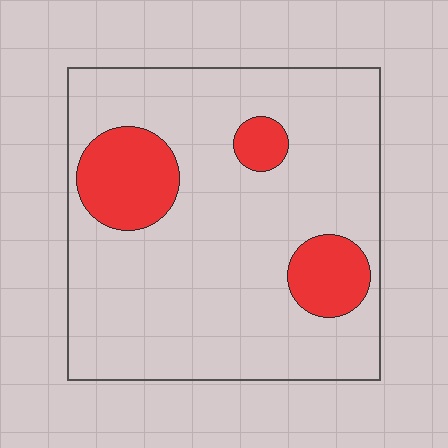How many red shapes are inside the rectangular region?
3.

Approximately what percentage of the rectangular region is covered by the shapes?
Approximately 15%.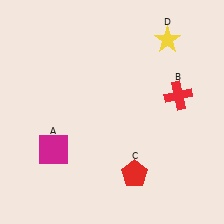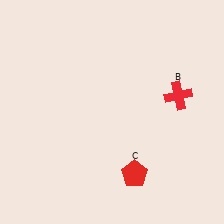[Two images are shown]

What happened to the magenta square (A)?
The magenta square (A) was removed in Image 2. It was in the bottom-left area of Image 1.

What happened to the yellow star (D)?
The yellow star (D) was removed in Image 2. It was in the top-right area of Image 1.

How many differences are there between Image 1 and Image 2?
There are 2 differences between the two images.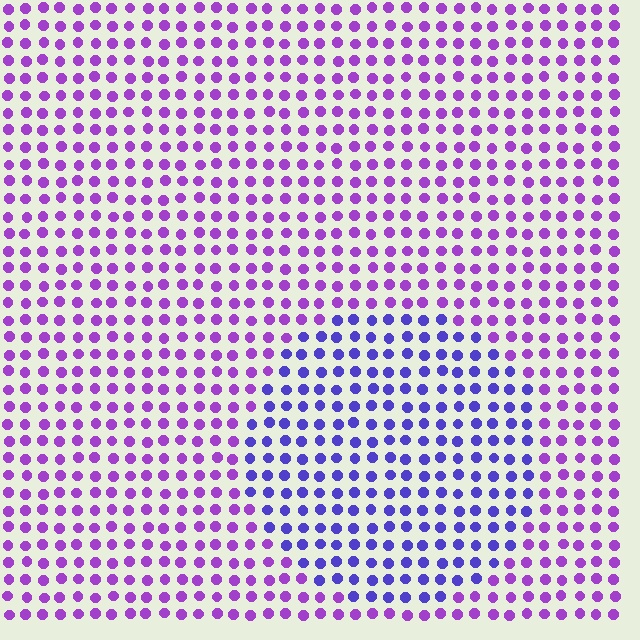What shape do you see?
I see a circle.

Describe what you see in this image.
The image is filled with small purple elements in a uniform arrangement. A circle-shaped region is visible where the elements are tinted to a slightly different hue, forming a subtle color boundary.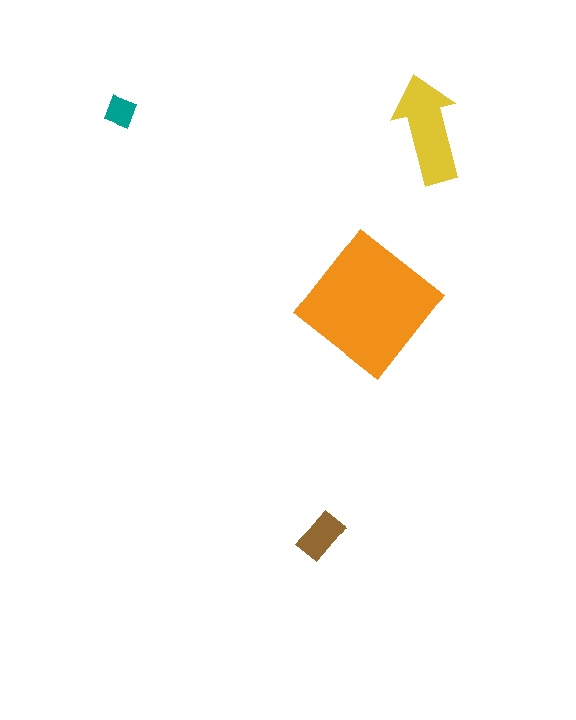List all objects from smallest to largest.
The teal diamond, the brown rectangle, the yellow arrow, the orange diamond.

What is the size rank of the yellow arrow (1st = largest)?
2nd.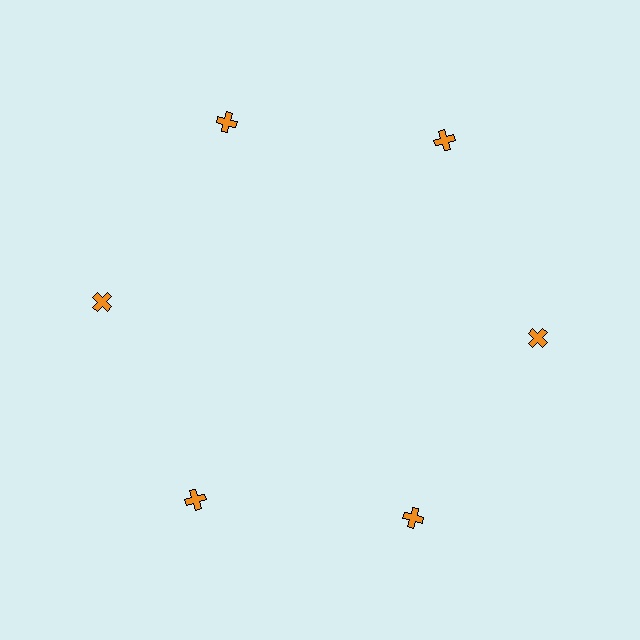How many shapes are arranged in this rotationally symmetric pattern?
There are 6 shapes, arranged in 6 groups of 1.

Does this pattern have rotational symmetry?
Yes, this pattern has 6-fold rotational symmetry. It looks the same after rotating 60 degrees around the center.